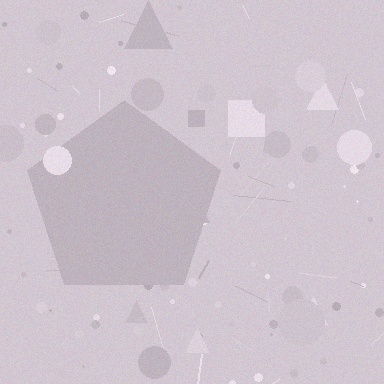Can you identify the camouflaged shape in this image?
The camouflaged shape is a pentagon.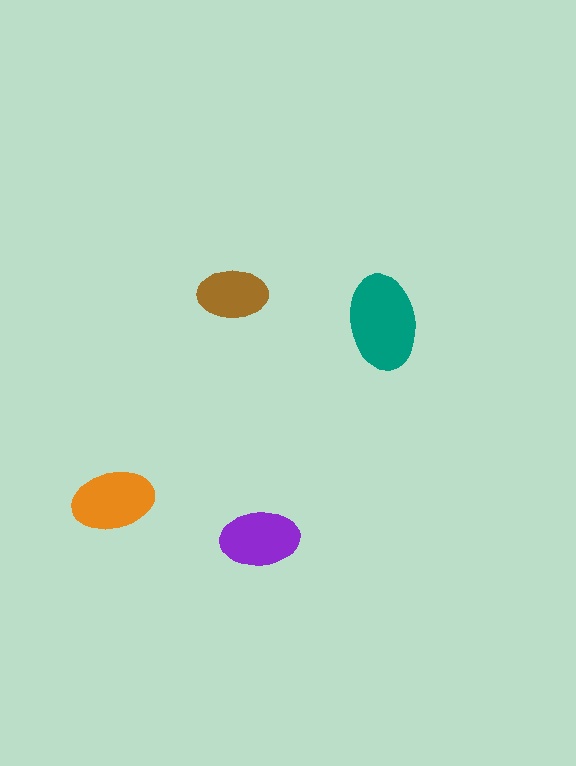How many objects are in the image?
There are 4 objects in the image.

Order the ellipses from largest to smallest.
the teal one, the orange one, the purple one, the brown one.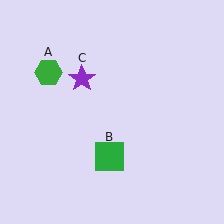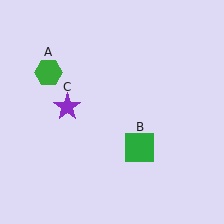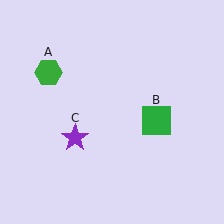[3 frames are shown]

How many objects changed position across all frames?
2 objects changed position: green square (object B), purple star (object C).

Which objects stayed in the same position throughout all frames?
Green hexagon (object A) remained stationary.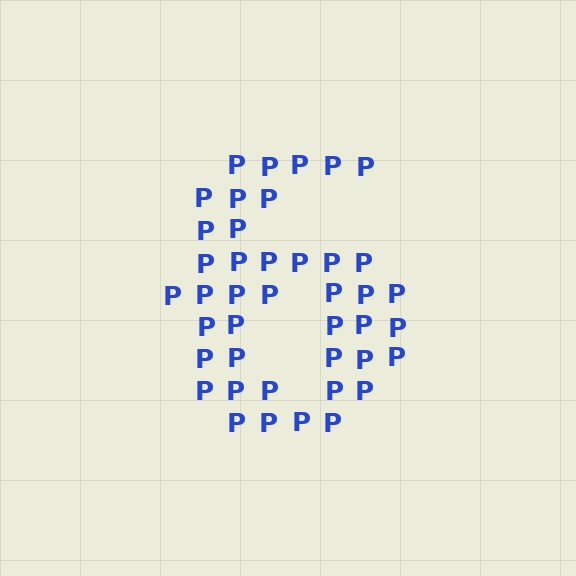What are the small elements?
The small elements are letter P's.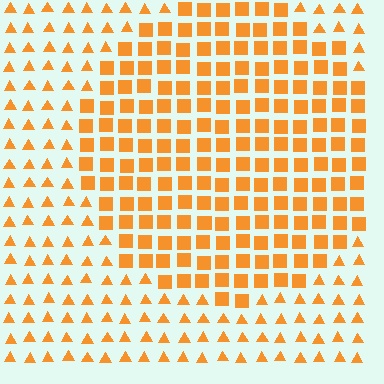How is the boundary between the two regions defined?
The boundary is defined by a change in element shape: squares inside vs. triangles outside. All elements share the same color and spacing.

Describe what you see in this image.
The image is filled with small orange elements arranged in a uniform grid. A circle-shaped region contains squares, while the surrounding area contains triangles. The boundary is defined purely by the change in element shape.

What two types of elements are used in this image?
The image uses squares inside the circle region and triangles outside it.